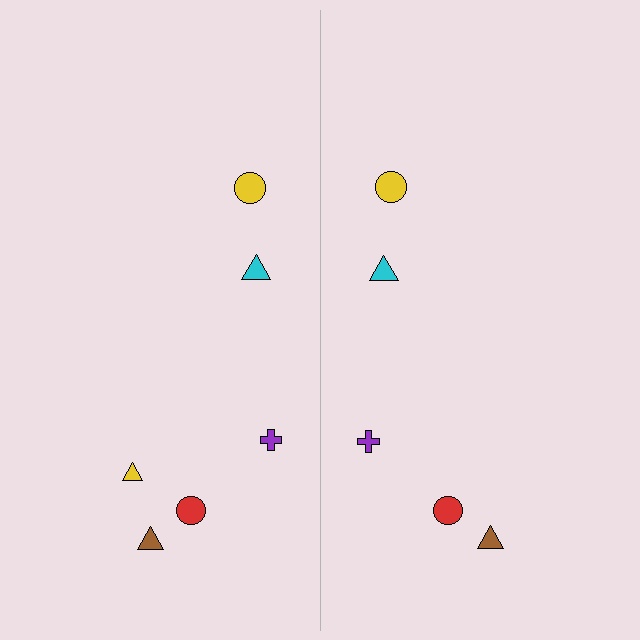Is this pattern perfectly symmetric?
No, the pattern is not perfectly symmetric. A yellow triangle is missing from the right side.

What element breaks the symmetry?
A yellow triangle is missing from the right side.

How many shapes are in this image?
There are 11 shapes in this image.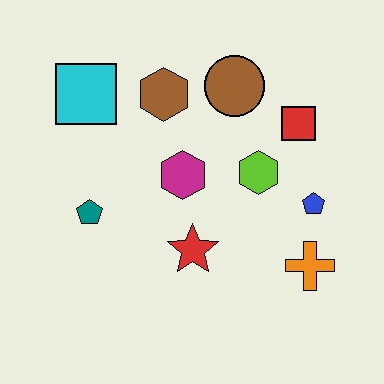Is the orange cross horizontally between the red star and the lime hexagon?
No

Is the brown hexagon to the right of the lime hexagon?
No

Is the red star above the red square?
No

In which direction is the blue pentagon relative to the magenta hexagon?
The blue pentagon is to the right of the magenta hexagon.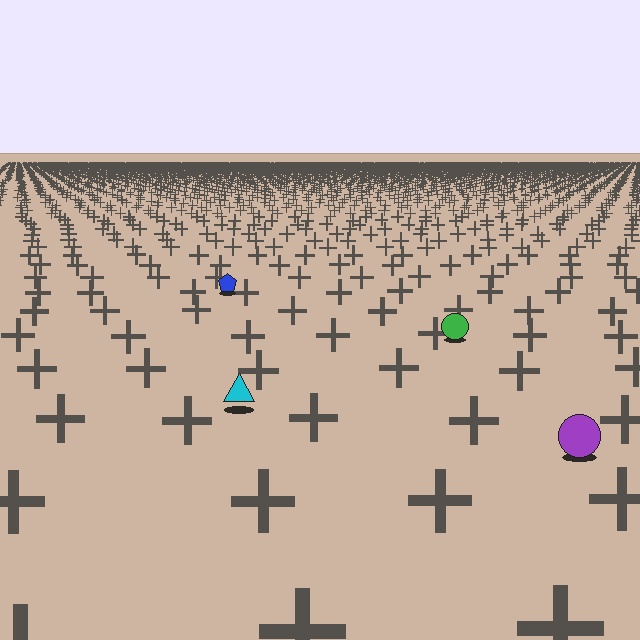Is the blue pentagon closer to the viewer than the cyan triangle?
No. The cyan triangle is closer — you can tell from the texture gradient: the ground texture is coarser near it.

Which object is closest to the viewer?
The purple circle is closest. The texture marks near it are larger and more spread out.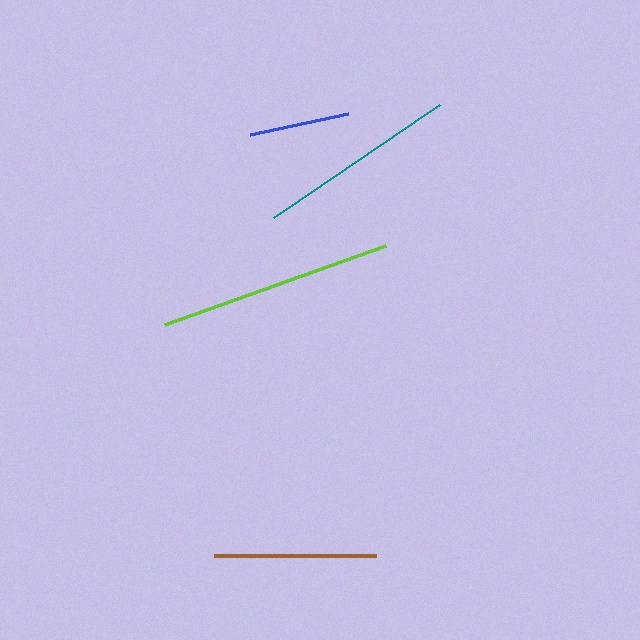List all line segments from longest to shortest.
From longest to shortest: lime, teal, brown, blue.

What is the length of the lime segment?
The lime segment is approximately 235 pixels long.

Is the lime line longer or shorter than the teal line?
The lime line is longer than the teal line.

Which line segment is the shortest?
The blue line is the shortest at approximately 100 pixels.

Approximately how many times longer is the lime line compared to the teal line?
The lime line is approximately 1.2 times the length of the teal line.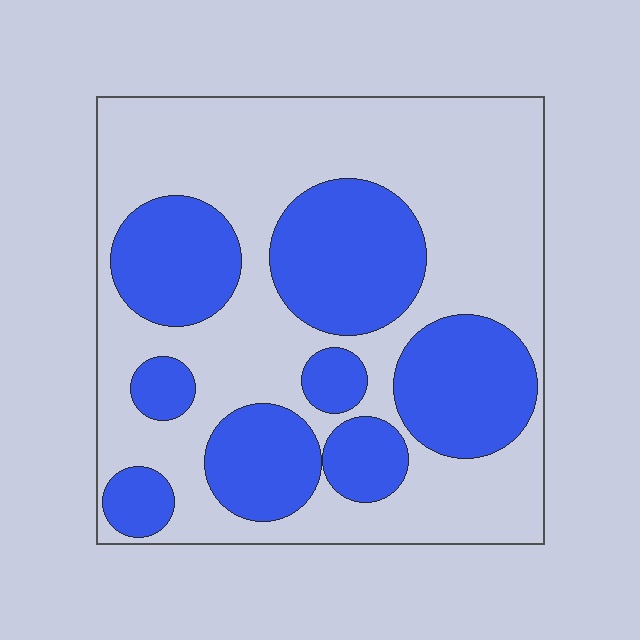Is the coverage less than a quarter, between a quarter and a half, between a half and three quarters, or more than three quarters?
Between a quarter and a half.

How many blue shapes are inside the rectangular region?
8.